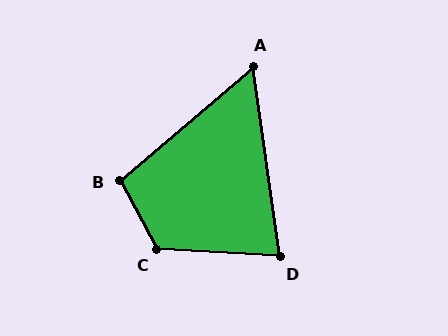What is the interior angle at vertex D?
Approximately 78 degrees (acute).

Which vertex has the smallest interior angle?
A, at approximately 58 degrees.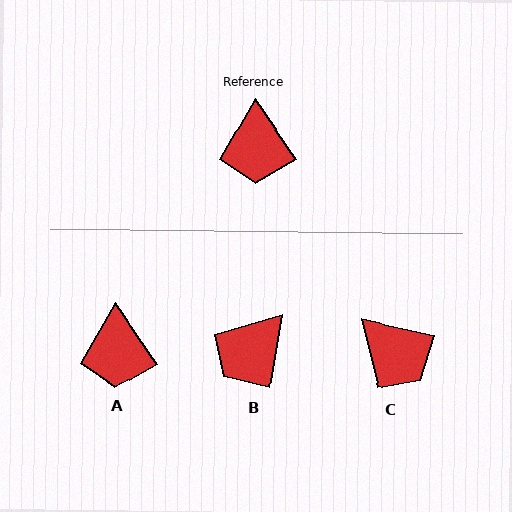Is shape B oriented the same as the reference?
No, it is off by about 44 degrees.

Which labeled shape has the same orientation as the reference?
A.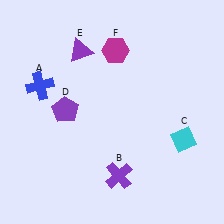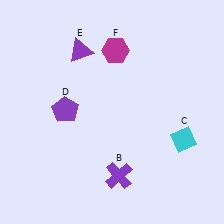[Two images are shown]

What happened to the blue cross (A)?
The blue cross (A) was removed in Image 2. It was in the top-left area of Image 1.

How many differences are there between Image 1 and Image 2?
There is 1 difference between the two images.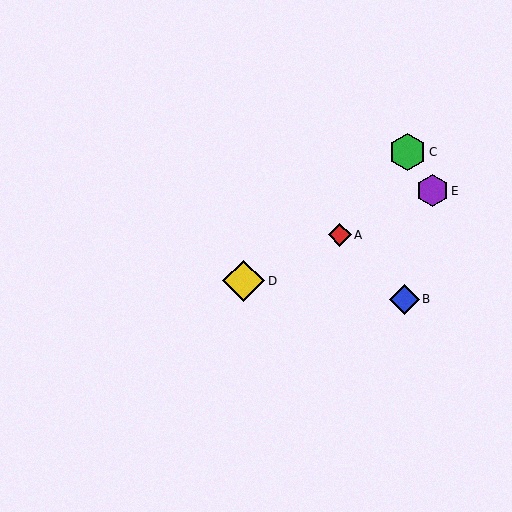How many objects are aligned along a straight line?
3 objects (A, D, E) are aligned along a straight line.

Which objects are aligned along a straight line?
Objects A, D, E are aligned along a straight line.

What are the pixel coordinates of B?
Object B is at (404, 299).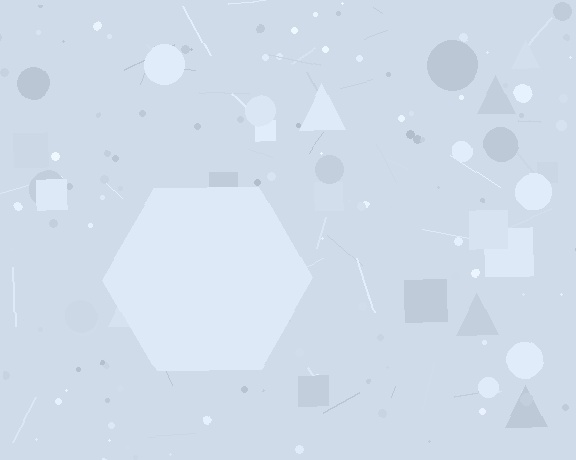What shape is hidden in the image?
A hexagon is hidden in the image.